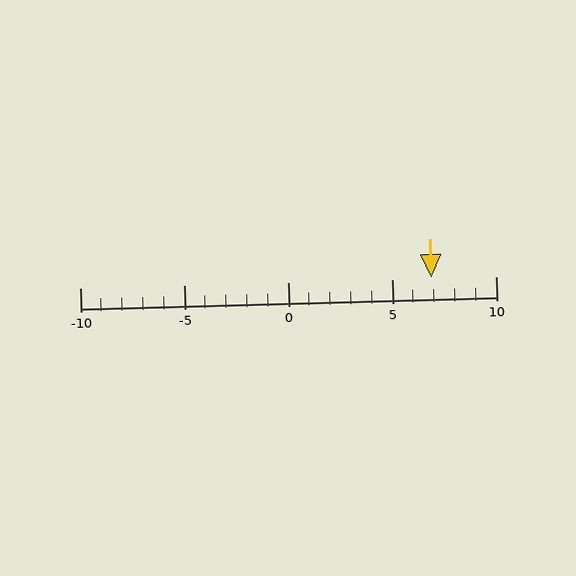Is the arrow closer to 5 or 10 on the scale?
The arrow is closer to 5.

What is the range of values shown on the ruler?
The ruler shows values from -10 to 10.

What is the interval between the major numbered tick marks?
The major tick marks are spaced 5 units apart.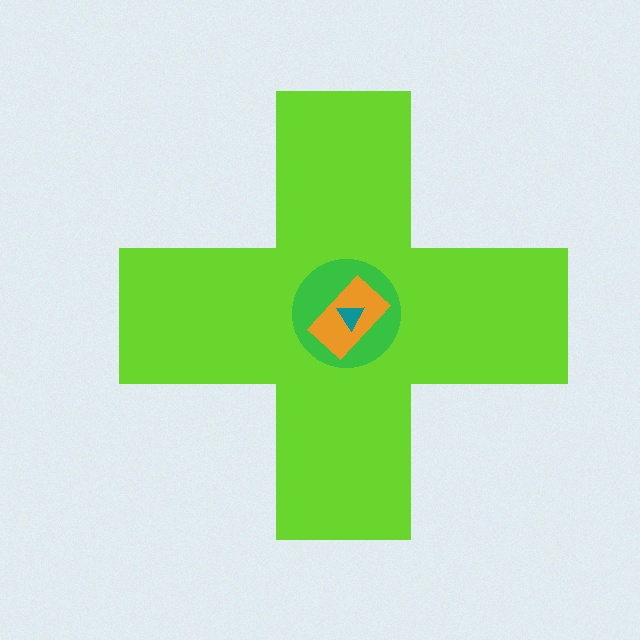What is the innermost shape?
The teal triangle.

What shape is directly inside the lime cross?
The green circle.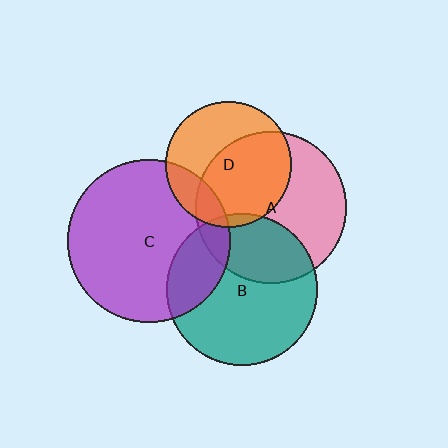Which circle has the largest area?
Circle C (purple).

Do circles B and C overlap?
Yes.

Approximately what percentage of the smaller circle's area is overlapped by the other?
Approximately 25%.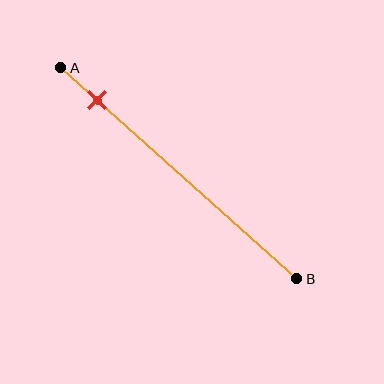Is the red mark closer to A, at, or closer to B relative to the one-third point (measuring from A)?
The red mark is closer to point A than the one-third point of segment AB.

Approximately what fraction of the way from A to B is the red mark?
The red mark is approximately 15% of the way from A to B.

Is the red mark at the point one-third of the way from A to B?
No, the mark is at about 15% from A, not at the 33% one-third point.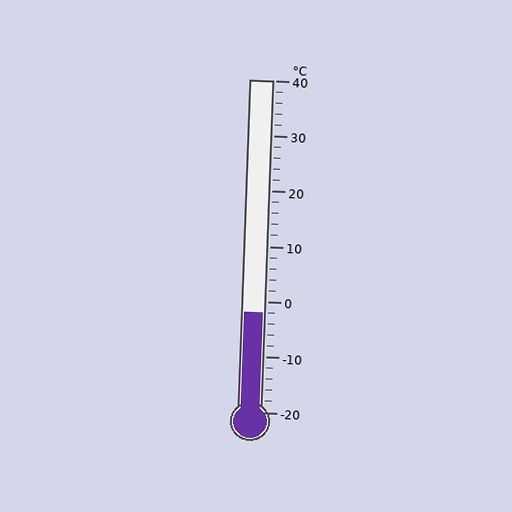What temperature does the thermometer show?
The thermometer shows approximately -2°C.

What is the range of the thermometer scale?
The thermometer scale ranges from -20°C to 40°C.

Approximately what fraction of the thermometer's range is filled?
The thermometer is filled to approximately 30% of its range.